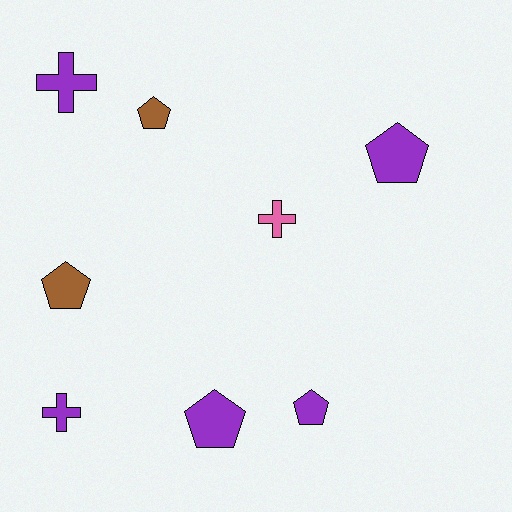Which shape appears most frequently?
Pentagon, with 5 objects.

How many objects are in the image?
There are 8 objects.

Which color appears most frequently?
Purple, with 5 objects.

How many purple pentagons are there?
There are 3 purple pentagons.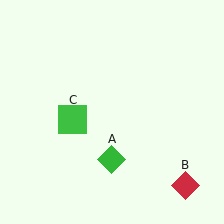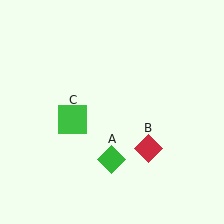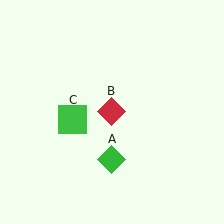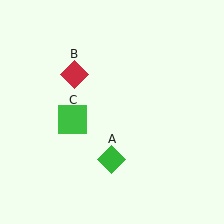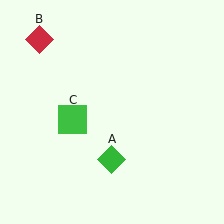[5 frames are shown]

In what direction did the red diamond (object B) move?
The red diamond (object B) moved up and to the left.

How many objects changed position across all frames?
1 object changed position: red diamond (object B).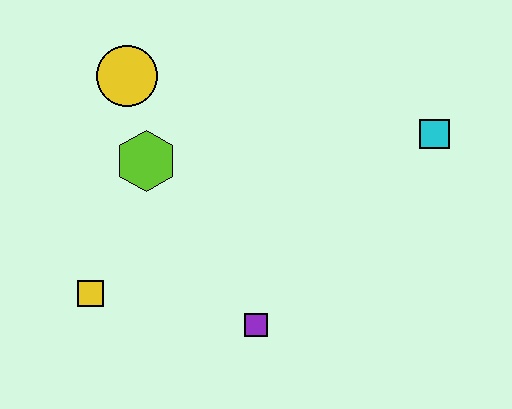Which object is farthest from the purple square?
The yellow circle is farthest from the purple square.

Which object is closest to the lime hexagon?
The yellow circle is closest to the lime hexagon.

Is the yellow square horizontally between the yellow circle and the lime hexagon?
No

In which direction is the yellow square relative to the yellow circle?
The yellow square is below the yellow circle.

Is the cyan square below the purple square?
No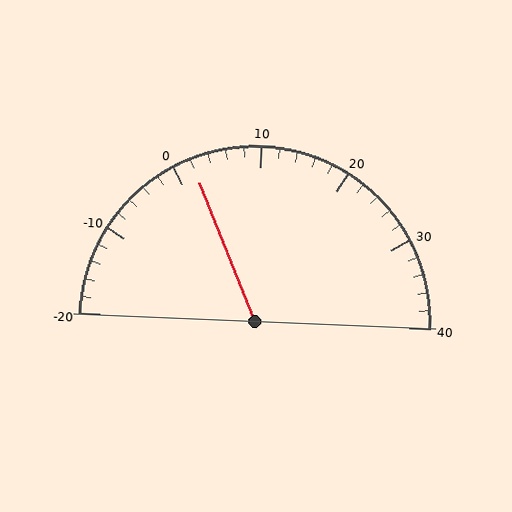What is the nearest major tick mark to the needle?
The nearest major tick mark is 0.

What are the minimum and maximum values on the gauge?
The gauge ranges from -20 to 40.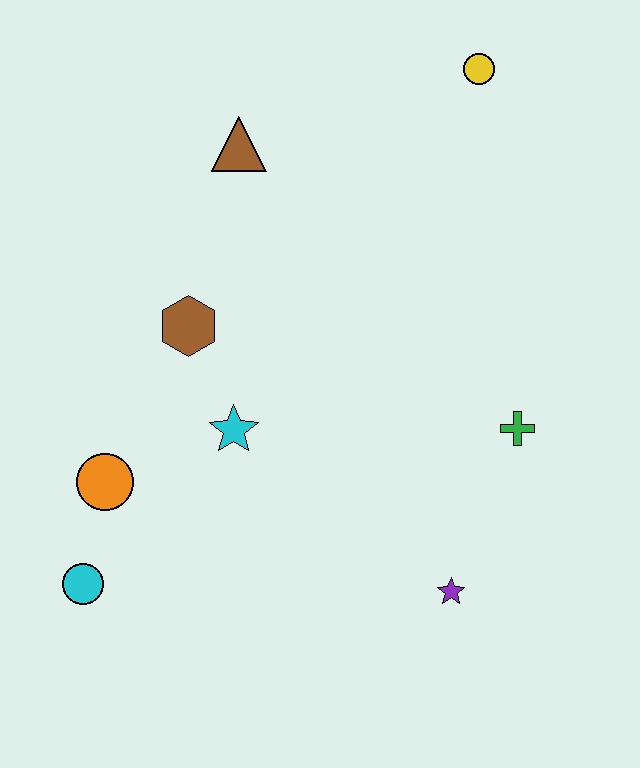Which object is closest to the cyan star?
The brown hexagon is closest to the cyan star.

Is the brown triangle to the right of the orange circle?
Yes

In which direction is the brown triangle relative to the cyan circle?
The brown triangle is above the cyan circle.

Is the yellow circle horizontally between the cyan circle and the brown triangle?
No